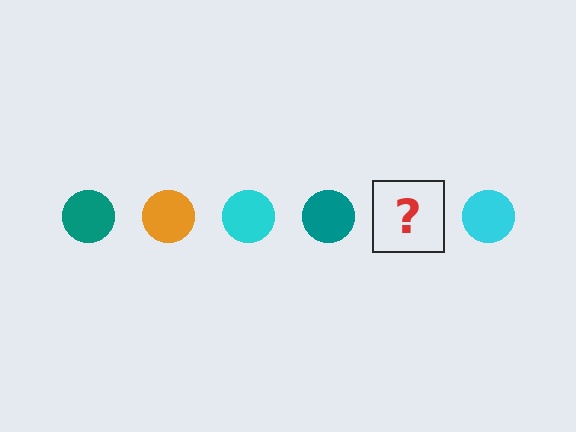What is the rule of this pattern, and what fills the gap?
The rule is that the pattern cycles through teal, orange, cyan circles. The gap should be filled with an orange circle.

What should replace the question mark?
The question mark should be replaced with an orange circle.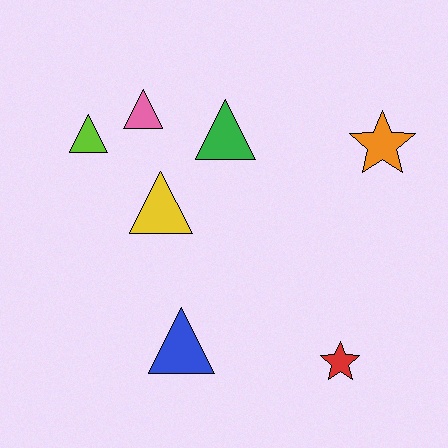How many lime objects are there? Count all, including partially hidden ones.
There is 1 lime object.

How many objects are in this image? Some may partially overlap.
There are 7 objects.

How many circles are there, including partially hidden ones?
There are no circles.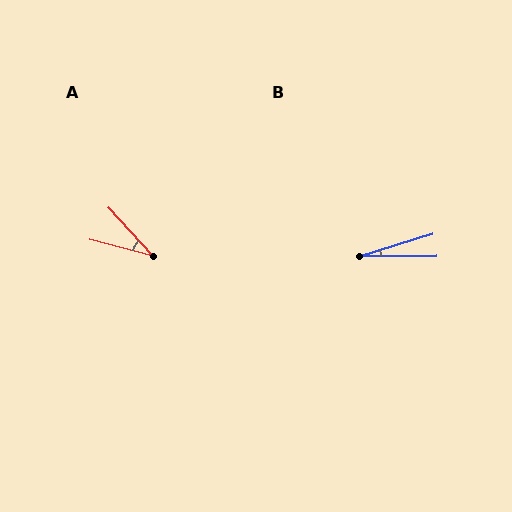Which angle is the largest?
A, at approximately 32 degrees.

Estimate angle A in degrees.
Approximately 32 degrees.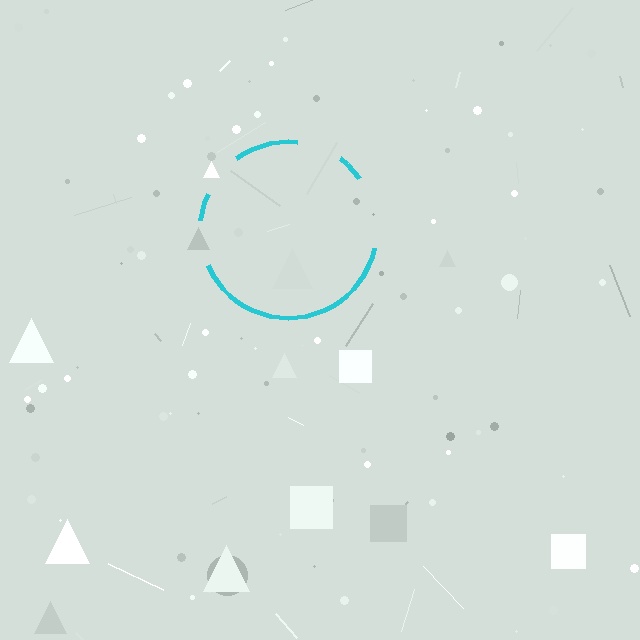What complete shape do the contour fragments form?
The contour fragments form a circle.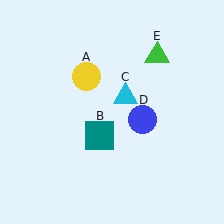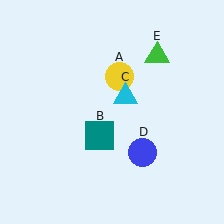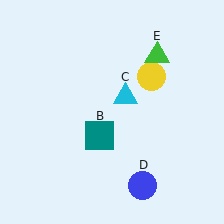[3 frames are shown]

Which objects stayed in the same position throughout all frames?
Teal square (object B) and cyan triangle (object C) and green triangle (object E) remained stationary.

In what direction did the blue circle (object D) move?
The blue circle (object D) moved down.